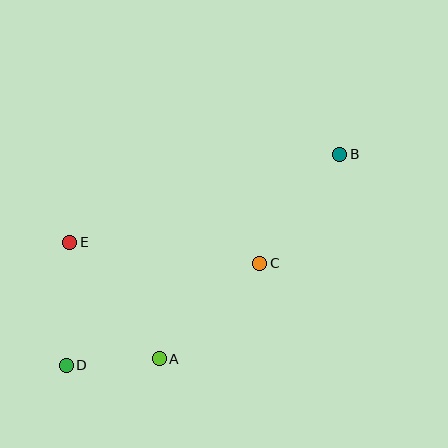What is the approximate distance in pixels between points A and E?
The distance between A and E is approximately 147 pixels.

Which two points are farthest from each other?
Points B and D are farthest from each other.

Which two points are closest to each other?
Points A and D are closest to each other.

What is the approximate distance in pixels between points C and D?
The distance between C and D is approximately 219 pixels.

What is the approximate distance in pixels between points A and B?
The distance between A and B is approximately 273 pixels.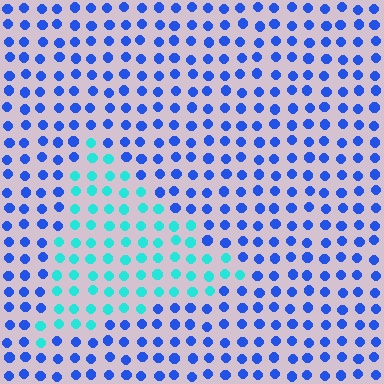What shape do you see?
I see a triangle.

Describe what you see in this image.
The image is filled with small blue elements in a uniform arrangement. A triangle-shaped region is visible where the elements are tinted to a slightly different hue, forming a subtle color boundary.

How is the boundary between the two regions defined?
The boundary is defined purely by a slight shift in hue (about 50 degrees). Spacing, size, and orientation are identical on both sides.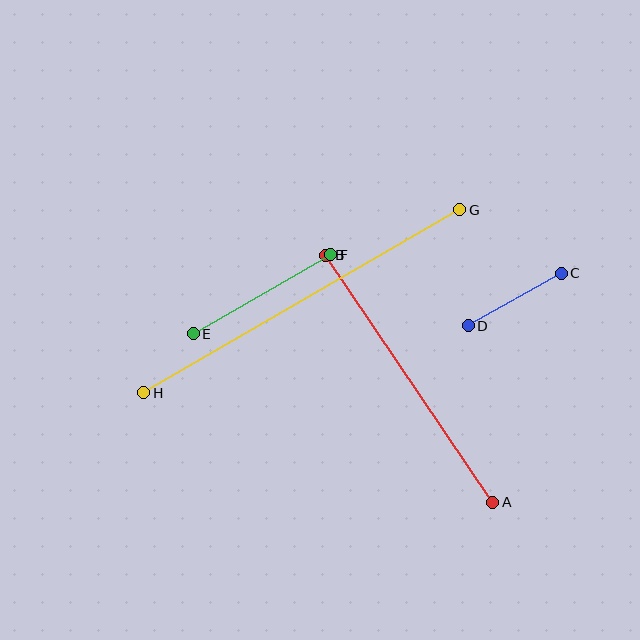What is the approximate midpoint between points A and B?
The midpoint is at approximately (409, 379) pixels.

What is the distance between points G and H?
The distance is approximately 365 pixels.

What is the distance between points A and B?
The distance is approximately 298 pixels.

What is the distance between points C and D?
The distance is approximately 107 pixels.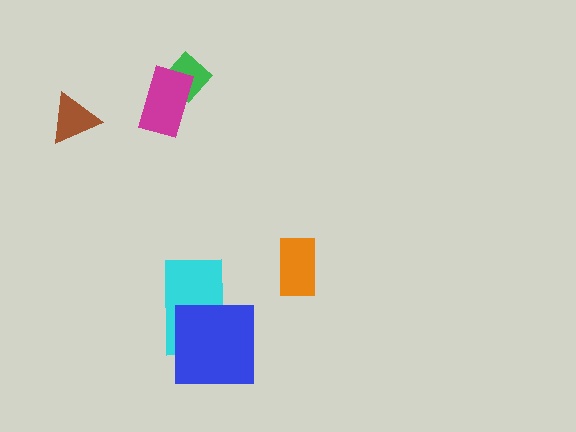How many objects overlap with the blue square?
1 object overlaps with the blue square.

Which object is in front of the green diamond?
The magenta rectangle is in front of the green diamond.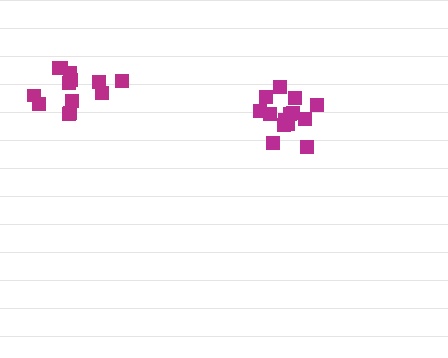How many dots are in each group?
Group 1: 15 dots, Group 2: 13 dots (28 total).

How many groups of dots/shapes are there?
There are 2 groups.